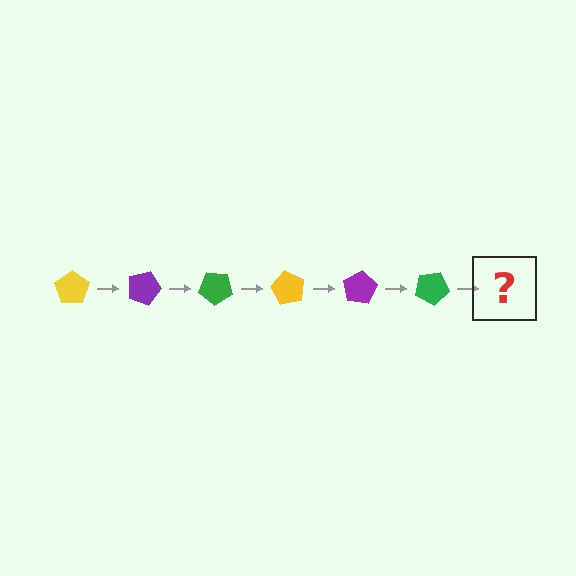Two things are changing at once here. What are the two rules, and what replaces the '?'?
The two rules are that it rotates 20 degrees each step and the color cycles through yellow, purple, and green. The '?' should be a yellow pentagon, rotated 120 degrees from the start.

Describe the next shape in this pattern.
It should be a yellow pentagon, rotated 120 degrees from the start.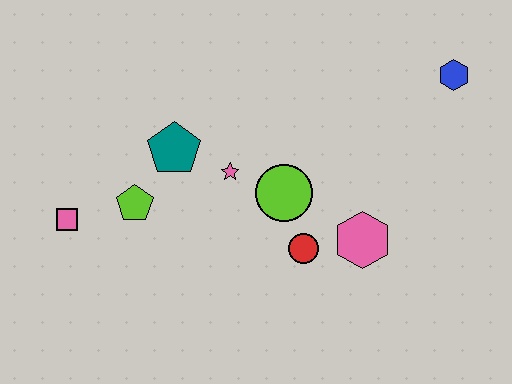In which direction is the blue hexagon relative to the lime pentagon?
The blue hexagon is to the right of the lime pentagon.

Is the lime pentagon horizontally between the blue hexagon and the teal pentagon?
No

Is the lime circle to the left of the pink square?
No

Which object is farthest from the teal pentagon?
The blue hexagon is farthest from the teal pentagon.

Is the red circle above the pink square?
No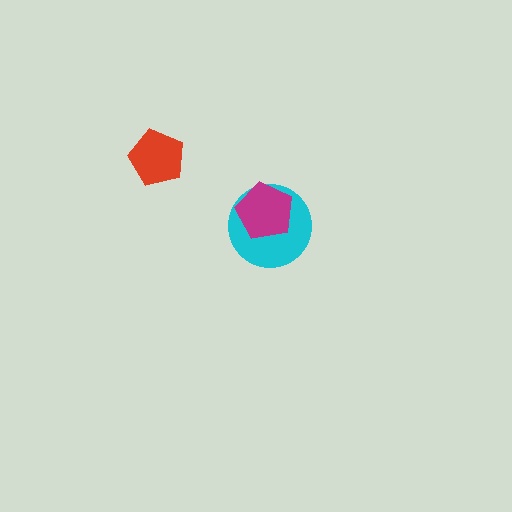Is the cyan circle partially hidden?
Yes, it is partially covered by another shape.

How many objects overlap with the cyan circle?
1 object overlaps with the cyan circle.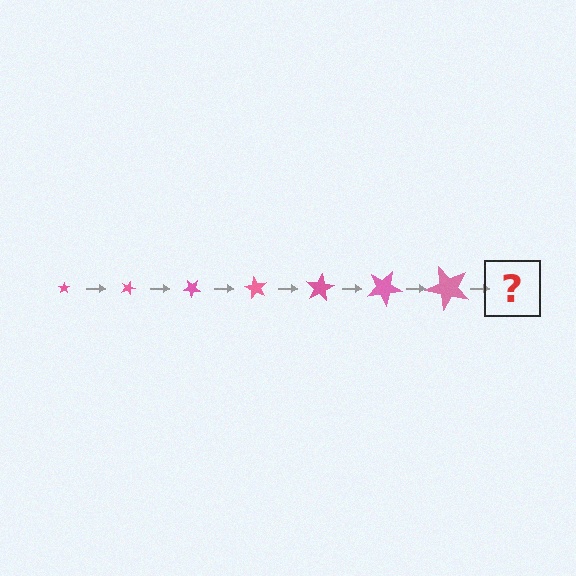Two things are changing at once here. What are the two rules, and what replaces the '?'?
The two rules are that the star grows larger each step and it rotates 20 degrees each step. The '?' should be a star, larger than the previous one and rotated 140 degrees from the start.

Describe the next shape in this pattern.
It should be a star, larger than the previous one and rotated 140 degrees from the start.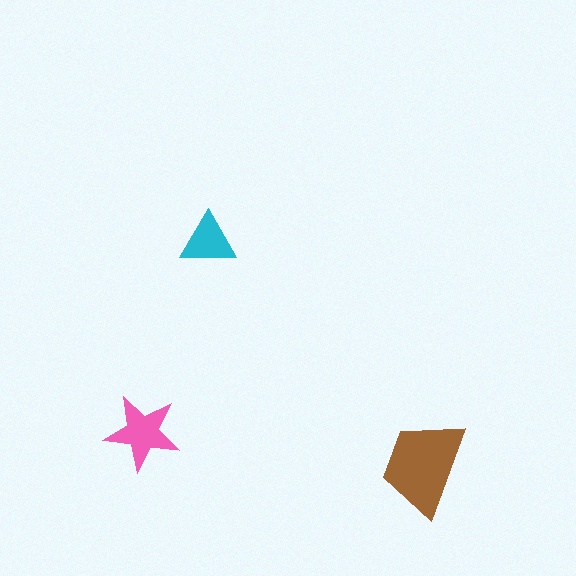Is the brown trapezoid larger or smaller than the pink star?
Larger.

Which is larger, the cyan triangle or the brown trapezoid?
The brown trapezoid.